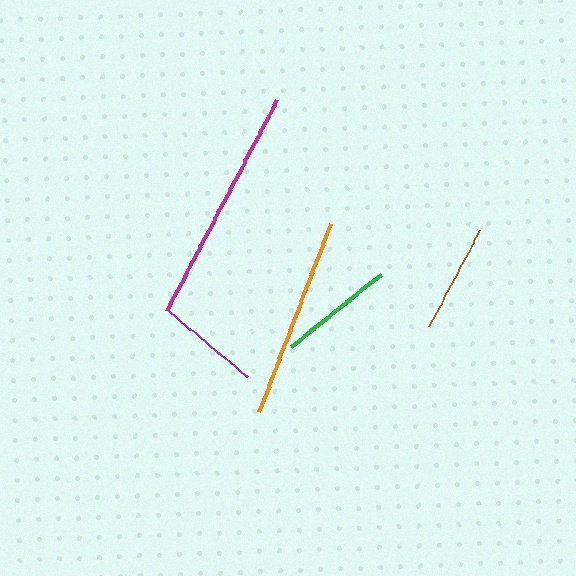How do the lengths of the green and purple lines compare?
The green and purple lines are approximately the same length.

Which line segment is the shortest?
The purple line is the shortest at approximately 105 pixels.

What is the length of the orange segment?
The orange segment is approximately 201 pixels long.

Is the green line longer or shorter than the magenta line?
The magenta line is longer than the green line.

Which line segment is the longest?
The magenta line is the longest at approximately 238 pixels.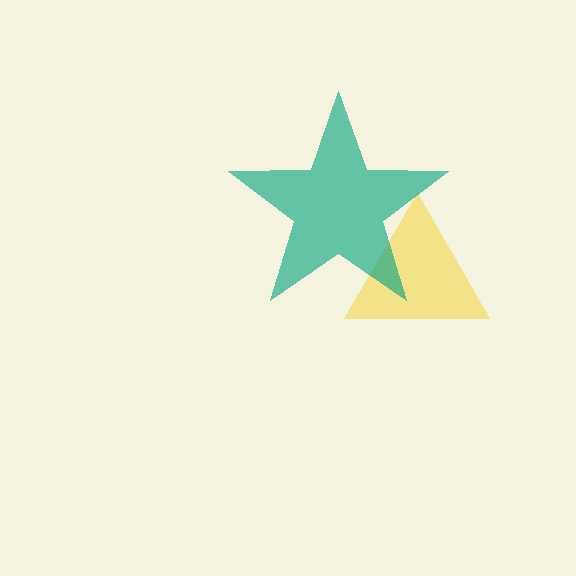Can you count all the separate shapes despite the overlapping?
Yes, there are 2 separate shapes.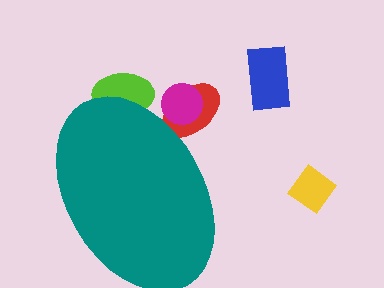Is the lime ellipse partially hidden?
Yes, the lime ellipse is partially hidden behind the teal ellipse.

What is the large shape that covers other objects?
A teal ellipse.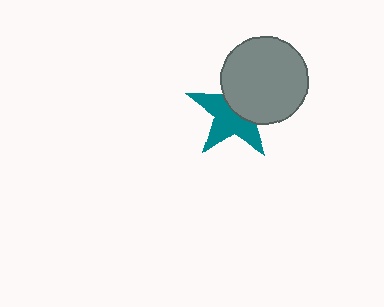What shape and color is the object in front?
The object in front is a gray circle.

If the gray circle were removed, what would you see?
You would see the complete teal star.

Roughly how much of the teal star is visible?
About half of it is visible (roughly 56%).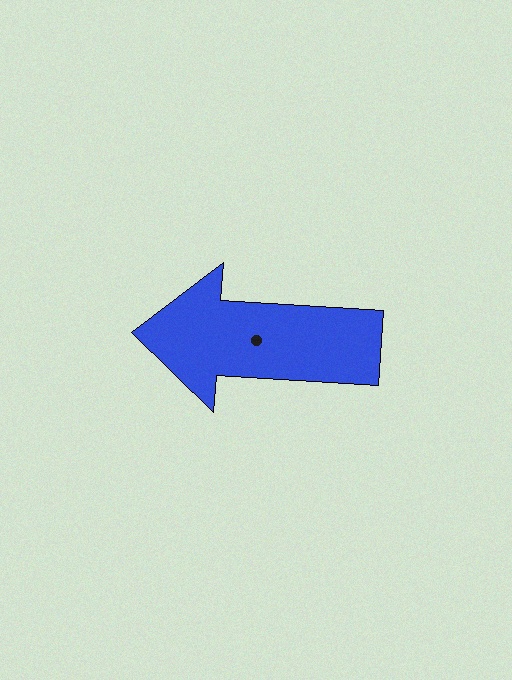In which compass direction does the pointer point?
West.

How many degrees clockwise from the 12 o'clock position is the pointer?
Approximately 274 degrees.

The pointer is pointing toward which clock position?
Roughly 9 o'clock.